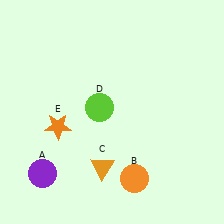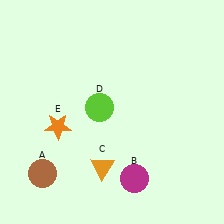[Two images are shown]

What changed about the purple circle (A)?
In Image 1, A is purple. In Image 2, it changed to brown.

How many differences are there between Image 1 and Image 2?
There are 2 differences between the two images.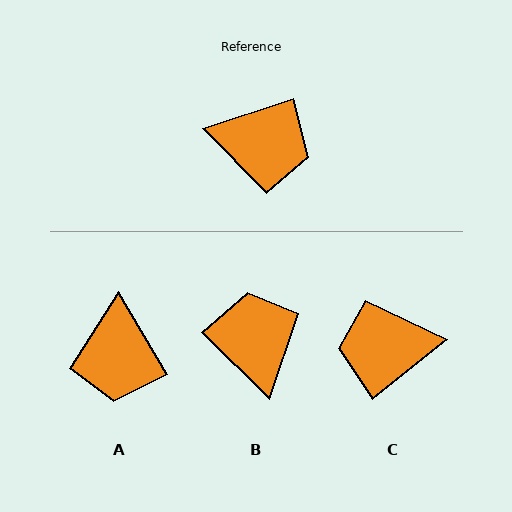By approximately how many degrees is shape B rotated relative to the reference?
Approximately 117 degrees counter-clockwise.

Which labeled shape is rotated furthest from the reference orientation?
C, about 160 degrees away.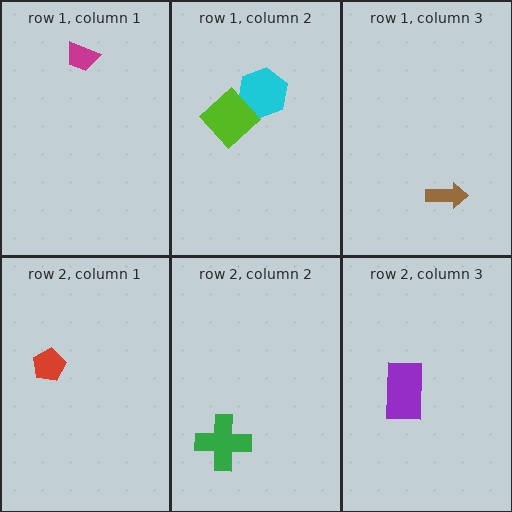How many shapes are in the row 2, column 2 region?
1.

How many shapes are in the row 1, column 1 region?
1.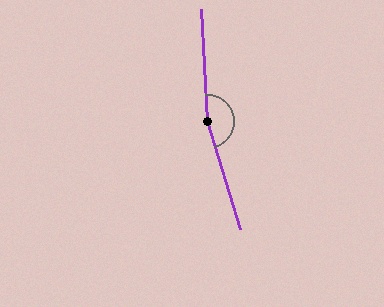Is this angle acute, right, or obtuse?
It is obtuse.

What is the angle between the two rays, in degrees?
Approximately 166 degrees.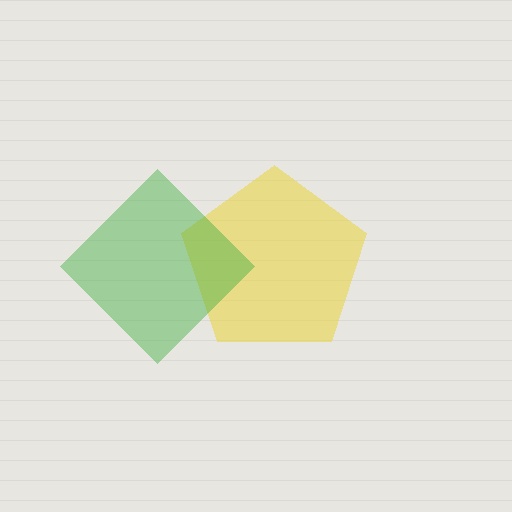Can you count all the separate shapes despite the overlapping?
Yes, there are 2 separate shapes.